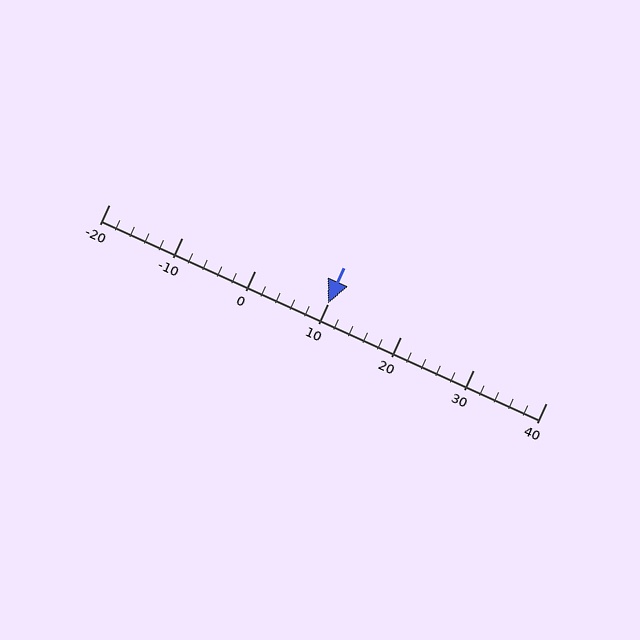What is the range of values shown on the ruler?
The ruler shows values from -20 to 40.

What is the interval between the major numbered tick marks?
The major tick marks are spaced 10 units apart.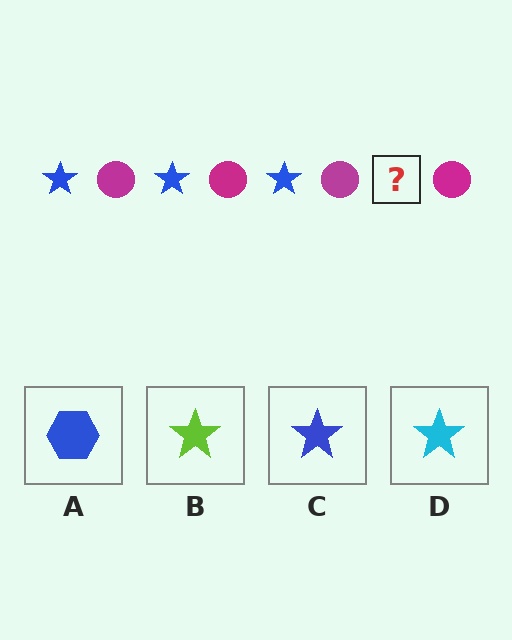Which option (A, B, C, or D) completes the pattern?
C.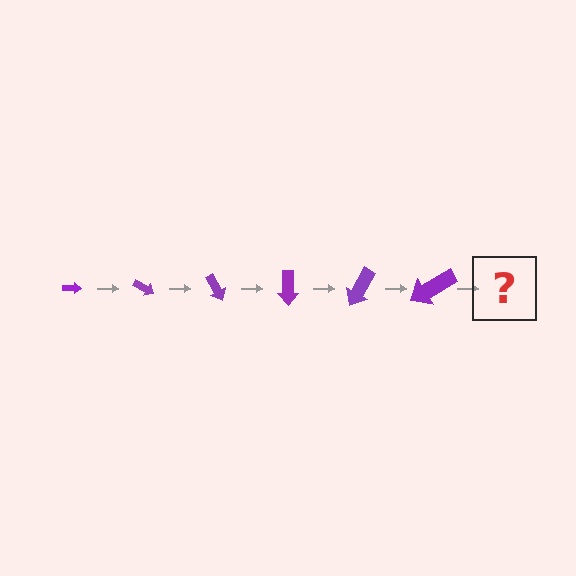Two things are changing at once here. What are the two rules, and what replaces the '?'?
The two rules are that the arrow grows larger each step and it rotates 30 degrees each step. The '?' should be an arrow, larger than the previous one and rotated 180 degrees from the start.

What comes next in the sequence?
The next element should be an arrow, larger than the previous one and rotated 180 degrees from the start.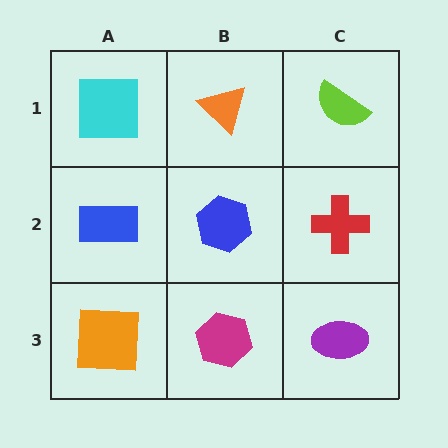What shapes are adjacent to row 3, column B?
A blue hexagon (row 2, column B), an orange square (row 3, column A), a purple ellipse (row 3, column C).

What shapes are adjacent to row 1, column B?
A blue hexagon (row 2, column B), a cyan square (row 1, column A), a lime semicircle (row 1, column C).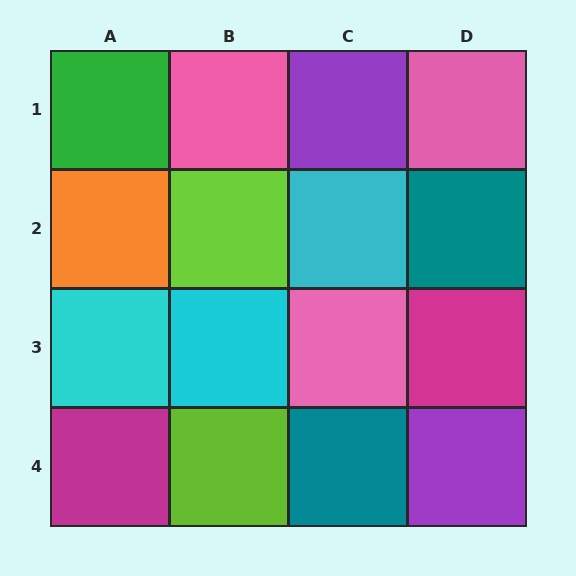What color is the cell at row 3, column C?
Pink.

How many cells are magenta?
2 cells are magenta.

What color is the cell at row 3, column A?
Cyan.